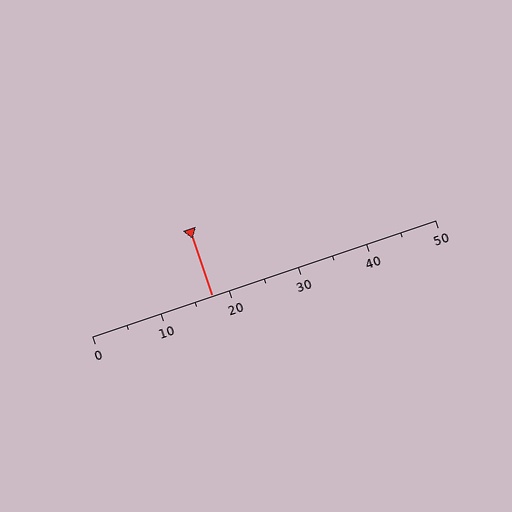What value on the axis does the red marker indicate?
The marker indicates approximately 17.5.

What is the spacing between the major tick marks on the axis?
The major ticks are spaced 10 apart.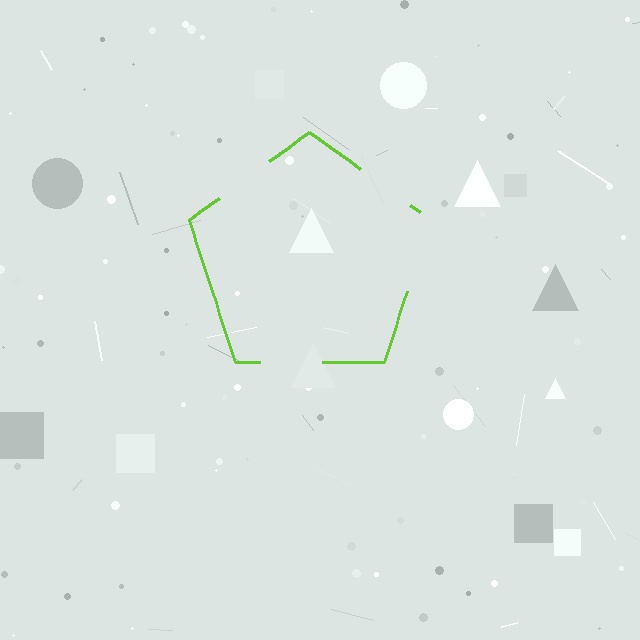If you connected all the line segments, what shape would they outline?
They would outline a pentagon.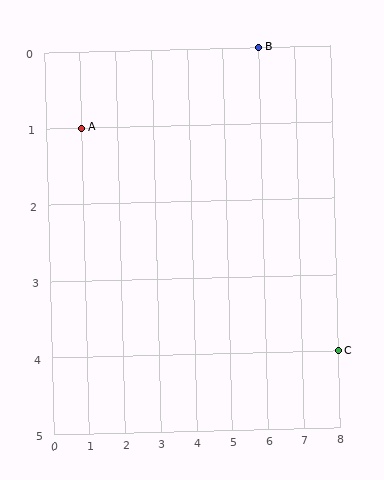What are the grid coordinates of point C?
Point C is at grid coordinates (8, 4).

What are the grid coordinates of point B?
Point B is at grid coordinates (6, 0).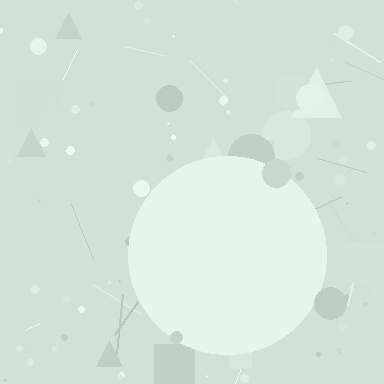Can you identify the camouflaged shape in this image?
The camouflaged shape is a circle.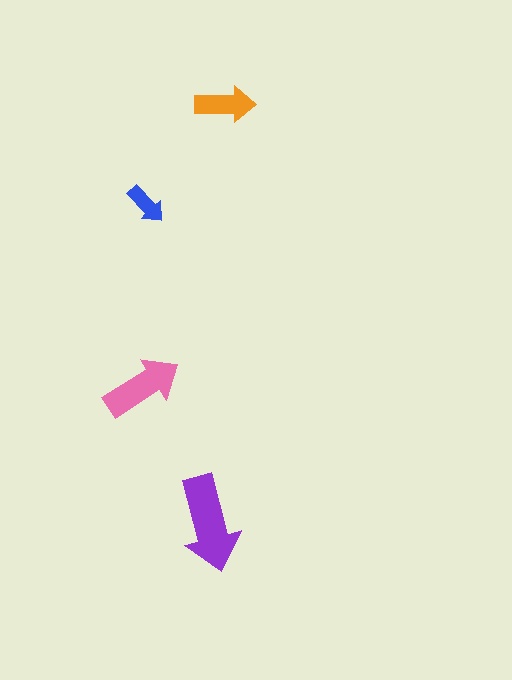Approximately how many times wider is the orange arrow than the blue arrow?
About 1.5 times wider.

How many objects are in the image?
There are 4 objects in the image.